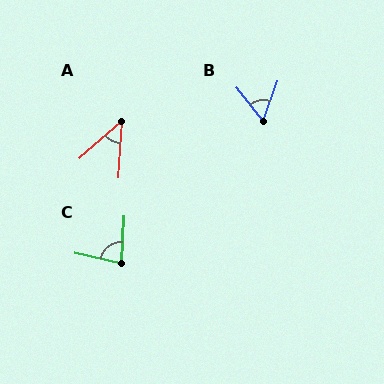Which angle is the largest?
C, at approximately 80 degrees.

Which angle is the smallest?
A, at approximately 45 degrees.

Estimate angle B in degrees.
Approximately 58 degrees.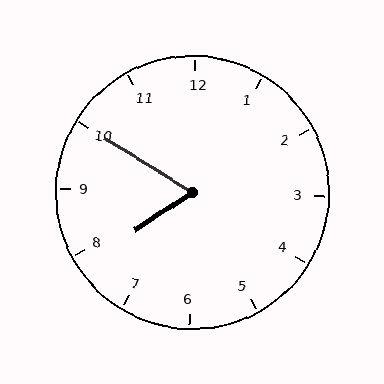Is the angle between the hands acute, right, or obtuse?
It is acute.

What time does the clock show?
7:50.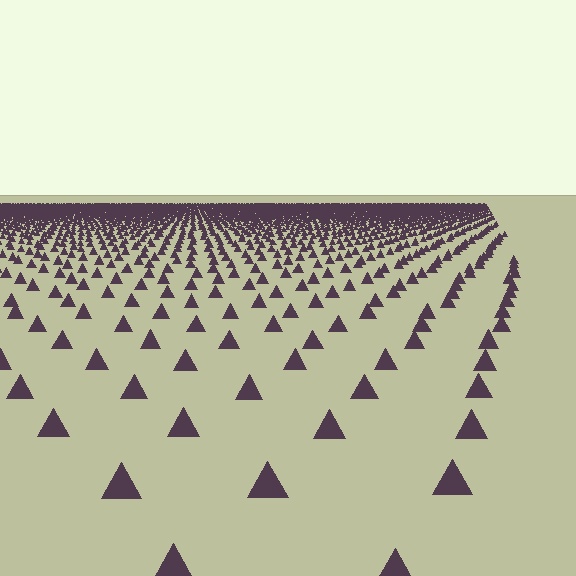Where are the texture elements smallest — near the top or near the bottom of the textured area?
Near the top.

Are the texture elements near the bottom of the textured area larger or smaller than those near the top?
Larger. Near the bottom, elements are closer to the viewer and appear at a bigger on-screen size.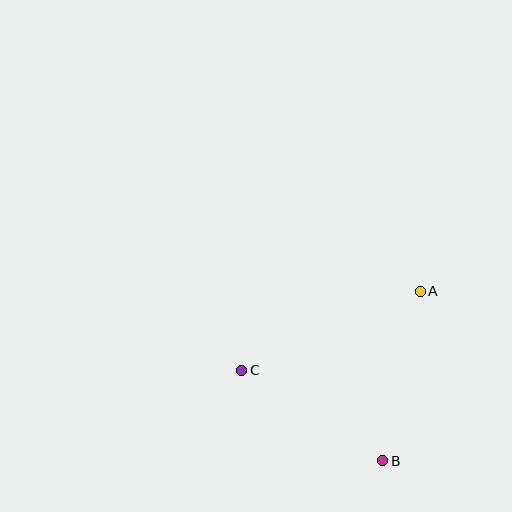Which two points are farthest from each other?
Points A and C are farthest from each other.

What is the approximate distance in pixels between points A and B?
The distance between A and B is approximately 174 pixels.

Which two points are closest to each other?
Points B and C are closest to each other.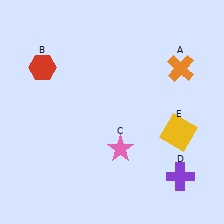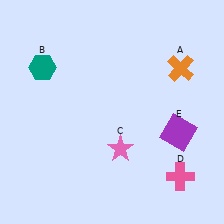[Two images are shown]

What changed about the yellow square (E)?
In Image 1, E is yellow. In Image 2, it changed to purple.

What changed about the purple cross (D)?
In Image 1, D is purple. In Image 2, it changed to pink.